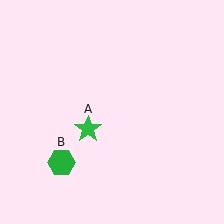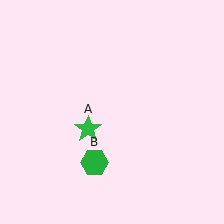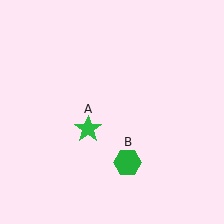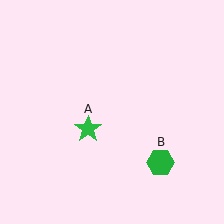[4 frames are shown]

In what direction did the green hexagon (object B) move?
The green hexagon (object B) moved right.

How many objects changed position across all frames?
1 object changed position: green hexagon (object B).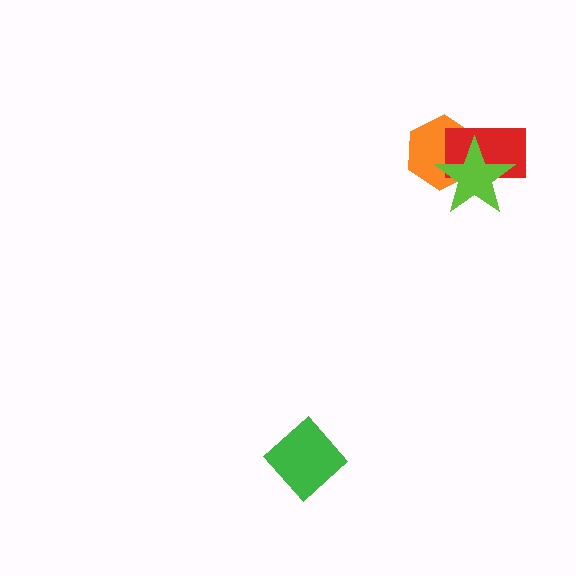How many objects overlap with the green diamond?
0 objects overlap with the green diamond.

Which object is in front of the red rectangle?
The lime star is in front of the red rectangle.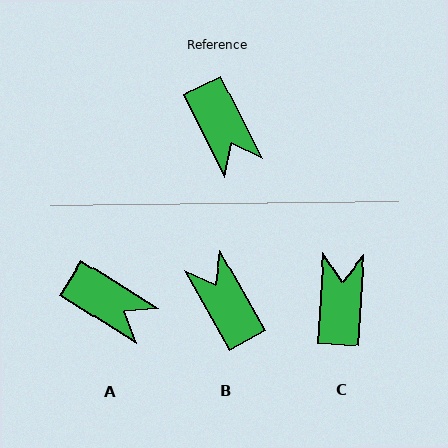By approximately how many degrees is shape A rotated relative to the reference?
Approximately 31 degrees counter-clockwise.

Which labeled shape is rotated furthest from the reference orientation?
B, about 177 degrees away.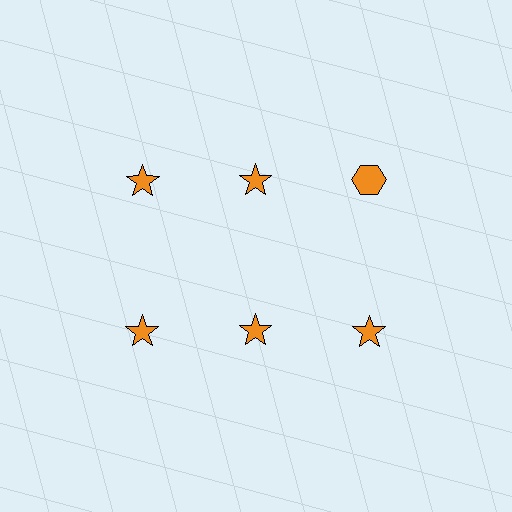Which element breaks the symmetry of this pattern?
The orange hexagon in the top row, center column breaks the symmetry. All other shapes are orange stars.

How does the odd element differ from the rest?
It has a different shape: hexagon instead of star.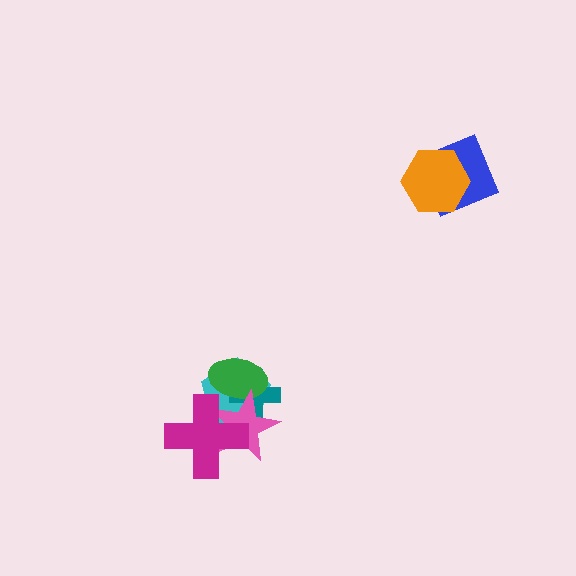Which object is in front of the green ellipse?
The pink star is in front of the green ellipse.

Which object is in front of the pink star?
The magenta cross is in front of the pink star.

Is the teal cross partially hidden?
Yes, it is partially covered by another shape.